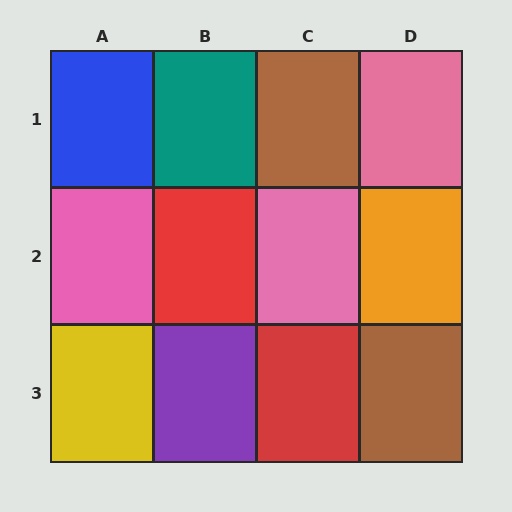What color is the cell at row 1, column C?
Brown.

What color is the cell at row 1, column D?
Pink.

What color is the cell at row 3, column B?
Purple.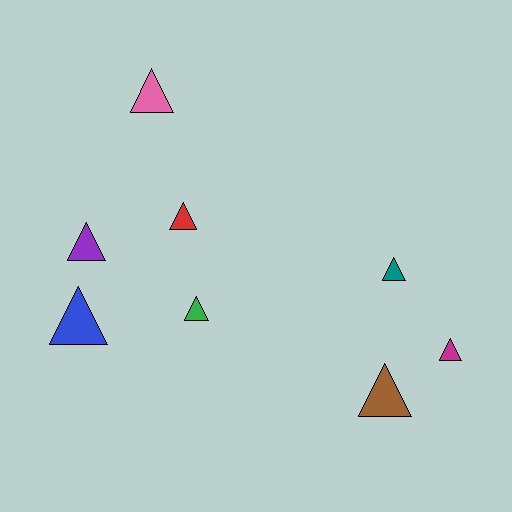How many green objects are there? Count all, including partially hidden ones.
There is 1 green object.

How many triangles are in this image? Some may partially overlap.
There are 8 triangles.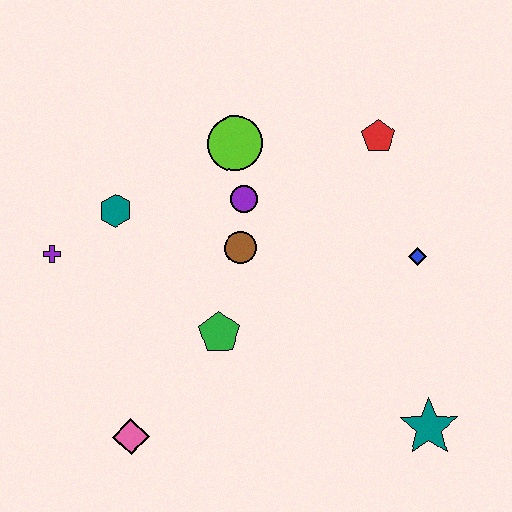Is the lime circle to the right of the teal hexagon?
Yes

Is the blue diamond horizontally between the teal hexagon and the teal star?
Yes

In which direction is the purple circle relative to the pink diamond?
The purple circle is above the pink diamond.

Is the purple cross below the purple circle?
Yes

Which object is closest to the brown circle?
The purple circle is closest to the brown circle.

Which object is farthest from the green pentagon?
The red pentagon is farthest from the green pentagon.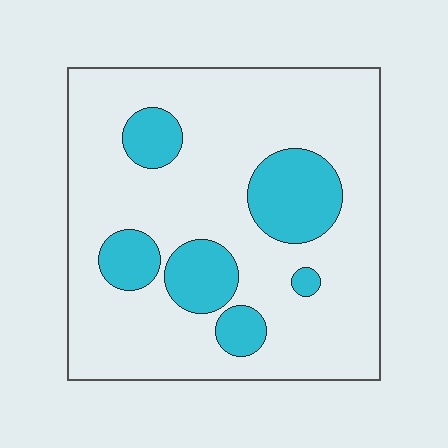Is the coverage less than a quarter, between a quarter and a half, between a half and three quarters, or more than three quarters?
Less than a quarter.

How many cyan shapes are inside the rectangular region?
6.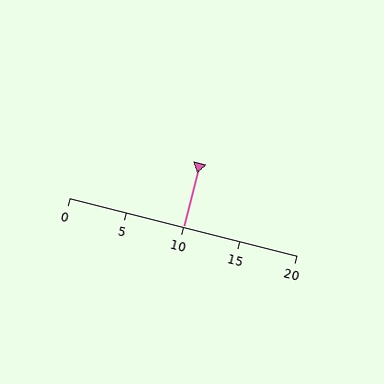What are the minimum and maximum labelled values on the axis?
The axis runs from 0 to 20.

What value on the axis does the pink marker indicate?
The marker indicates approximately 10.